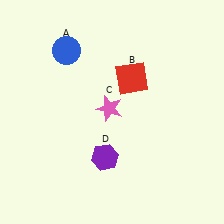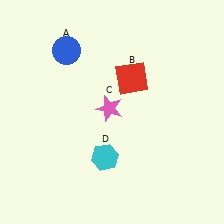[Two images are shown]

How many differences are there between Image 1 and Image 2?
There is 1 difference between the two images.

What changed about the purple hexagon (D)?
In Image 1, D is purple. In Image 2, it changed to cyan.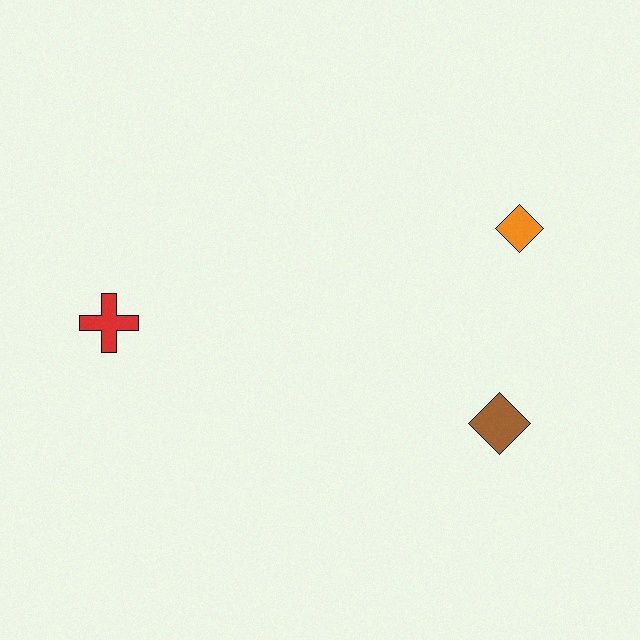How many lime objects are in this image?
There are no lime objects.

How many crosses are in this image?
There is 1 cross.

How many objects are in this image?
There are 3 objects.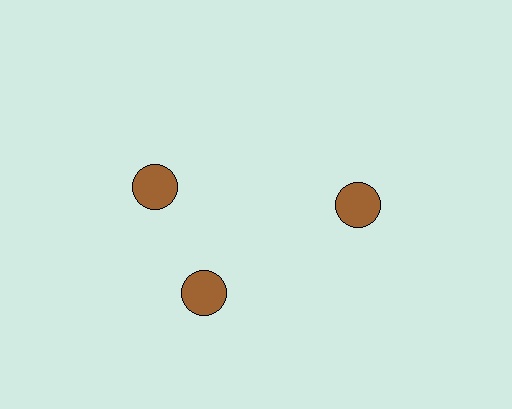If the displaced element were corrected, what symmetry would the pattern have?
It would have 3-fold rotational symmetry — the pattern would map onto itself every 120 degrees.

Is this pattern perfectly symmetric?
No. The 3 brown circles are arranged in a ring, but one element near the 11 o'clock position is rotated out of alignment along the ring, breaking the 3-fold rotational symmetry.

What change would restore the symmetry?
The symmetry would be restored by rotating it back into even spacing with its neighbors so that all 3 circles sit at equal angles and equal distance from the center.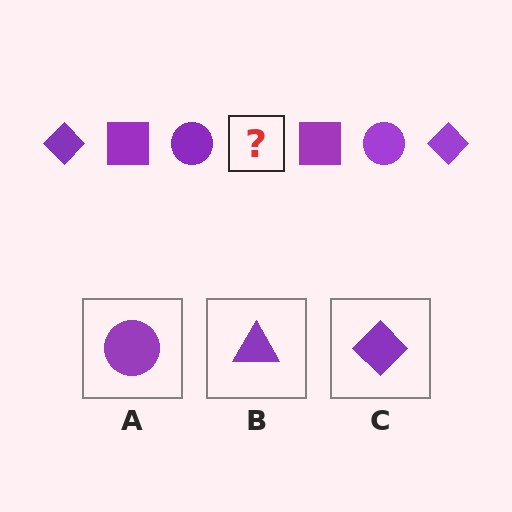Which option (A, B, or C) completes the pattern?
C.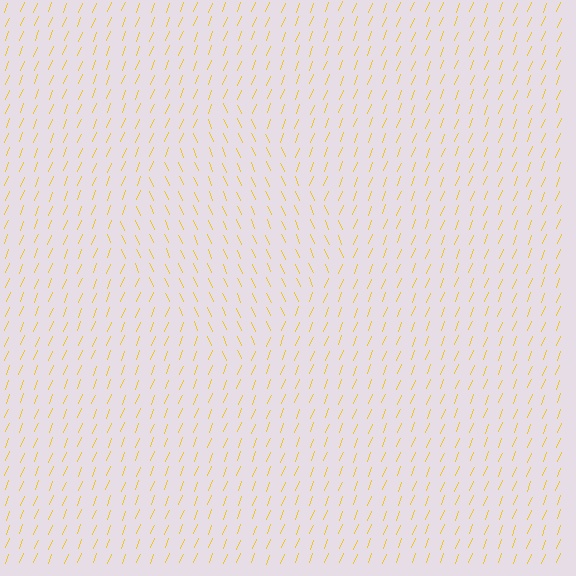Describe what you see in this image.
The image is filled with small yellow line segments. A diamond region in the image has lines oriented differently from the surrounding lines, creating a visible texture boundary.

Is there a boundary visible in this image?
Yes, there is a texture boundary formed by a change in line orientation.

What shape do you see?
I see a diamond.